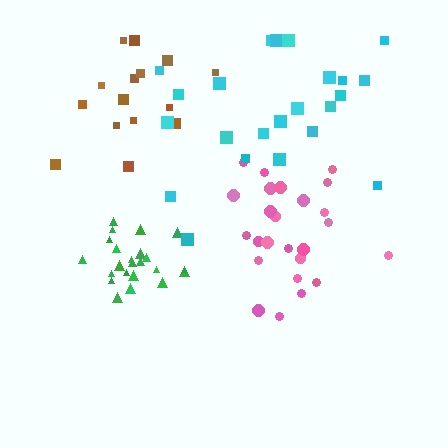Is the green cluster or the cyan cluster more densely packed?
Green.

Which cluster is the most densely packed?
Green.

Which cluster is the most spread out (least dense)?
Cyan.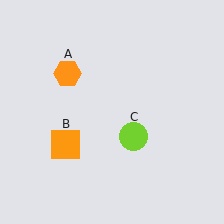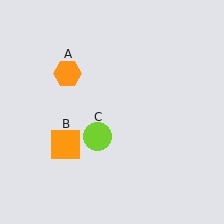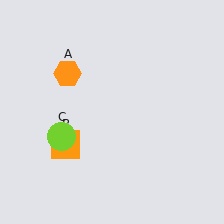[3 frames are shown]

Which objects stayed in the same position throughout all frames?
Orange hexagon (object A) and orange square (object B) remained stationary.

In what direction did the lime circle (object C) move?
The lime circle (object C) moved left.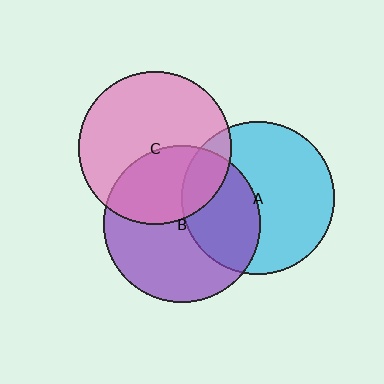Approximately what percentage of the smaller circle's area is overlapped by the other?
Approximately 15%.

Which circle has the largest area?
Circle B (purple).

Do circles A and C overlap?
Yes.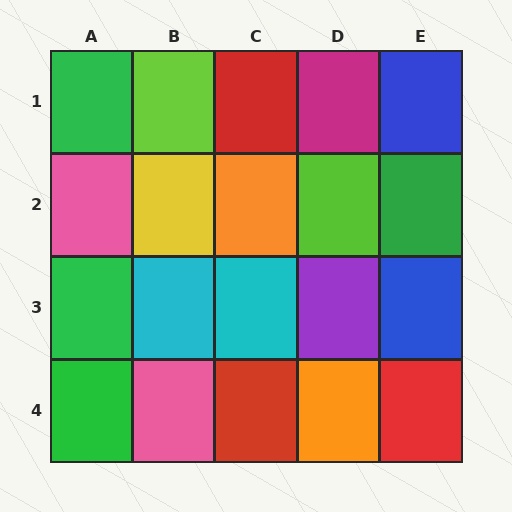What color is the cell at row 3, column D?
Purple.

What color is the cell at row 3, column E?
Blue.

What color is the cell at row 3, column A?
Green.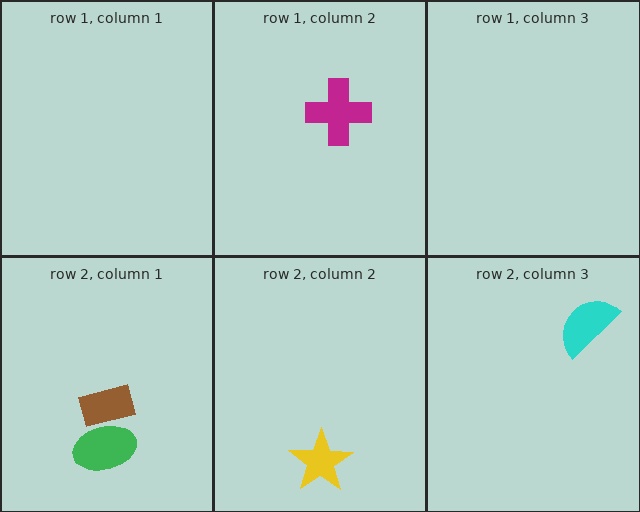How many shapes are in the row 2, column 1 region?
2.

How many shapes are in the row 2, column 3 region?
1.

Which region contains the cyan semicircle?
The row 2, column 3 region.